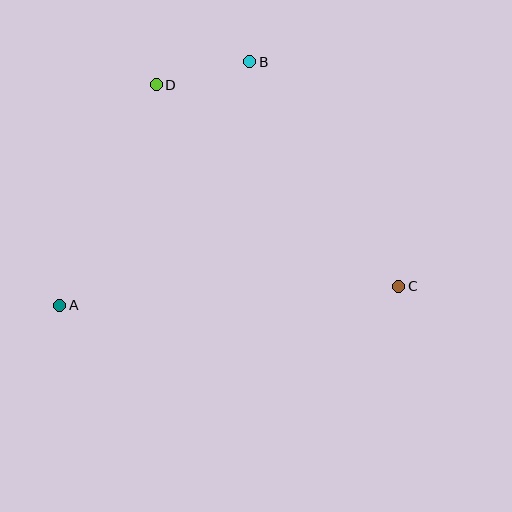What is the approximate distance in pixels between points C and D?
The distance between C and D is approximately 316 pixels.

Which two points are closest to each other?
Points B and D are closest to each other.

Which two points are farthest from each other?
Points A and C are farthest from each other.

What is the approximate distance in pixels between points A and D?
The distance between A and D is approximately 241 pixels.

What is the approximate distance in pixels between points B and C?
The distance between B and C is approximately 269 pixels.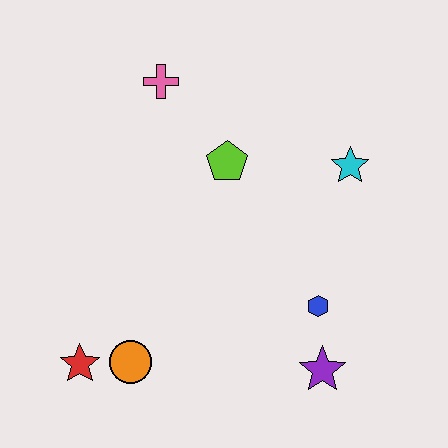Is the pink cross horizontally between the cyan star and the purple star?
No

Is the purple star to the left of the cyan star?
Yes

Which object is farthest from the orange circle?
The cyan star is farthest from the orange circle.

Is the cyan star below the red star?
No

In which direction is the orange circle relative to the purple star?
The orange circle is to the left of the purple star.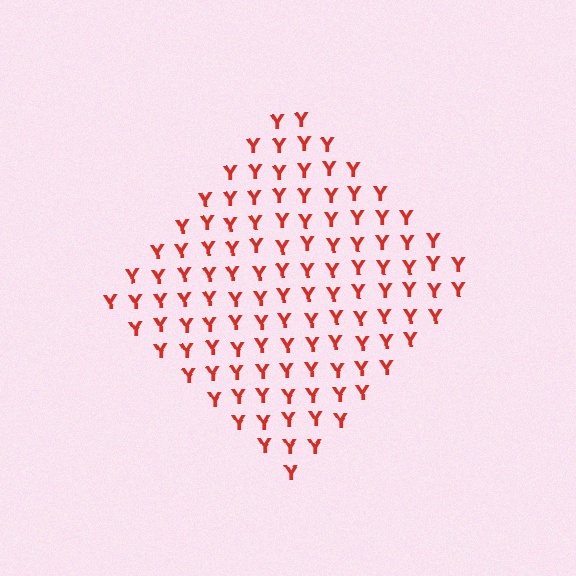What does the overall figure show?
The overall figure shows a diamond.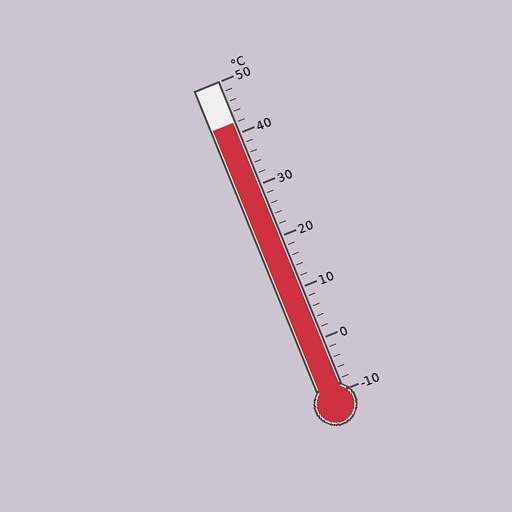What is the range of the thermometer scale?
The thermometer scale ranges from -10°C to 50°C.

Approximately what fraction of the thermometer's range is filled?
The thermometer is filled to approximately 85% of its range.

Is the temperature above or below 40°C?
The temperature is above 40°C.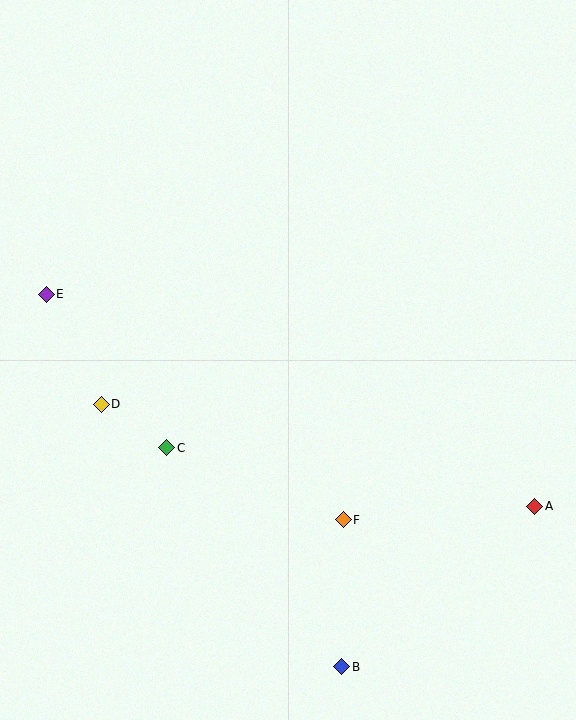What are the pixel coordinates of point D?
Point D is at (101, 404).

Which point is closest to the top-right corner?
Point A is closest to the top-right corner.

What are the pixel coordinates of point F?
Point F is at (343, 520).